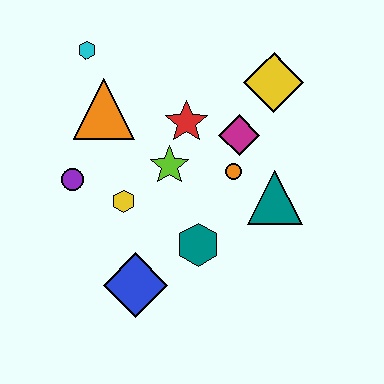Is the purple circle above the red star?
No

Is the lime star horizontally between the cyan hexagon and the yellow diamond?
Yes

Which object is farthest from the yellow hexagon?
The yellow diamond is farthest from the yellow hexagon.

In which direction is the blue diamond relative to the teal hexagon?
The blue diamond is to the left of the teal hexagon.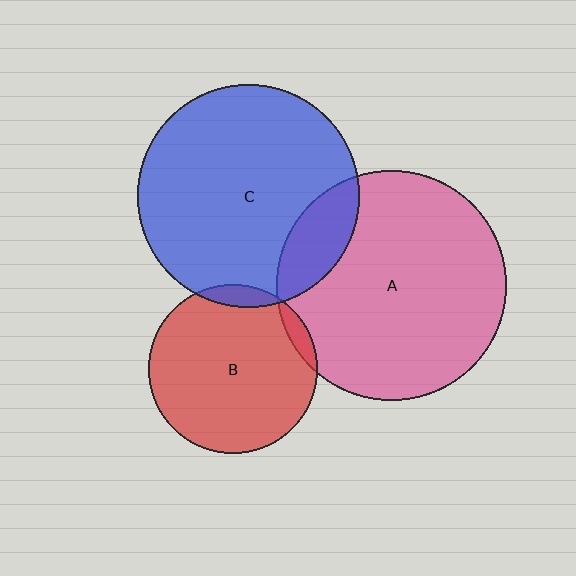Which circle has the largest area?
Circle A (pink).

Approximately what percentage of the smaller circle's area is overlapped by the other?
Approximately 5%.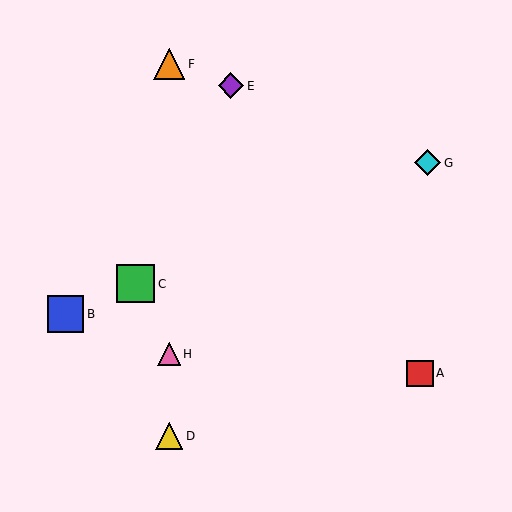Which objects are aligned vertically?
Objects D, F, H are aligned vertically.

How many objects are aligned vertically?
3 objects (D, F, H) are aligned vertically.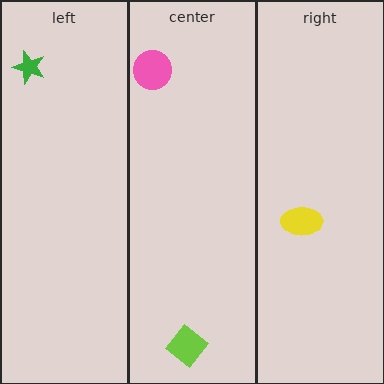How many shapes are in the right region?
1.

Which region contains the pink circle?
The center region.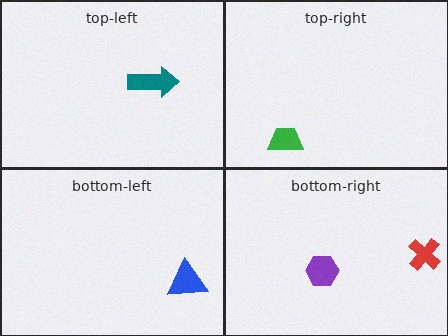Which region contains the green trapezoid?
The top-right region.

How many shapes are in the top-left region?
1.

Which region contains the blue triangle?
The bottom-left region.